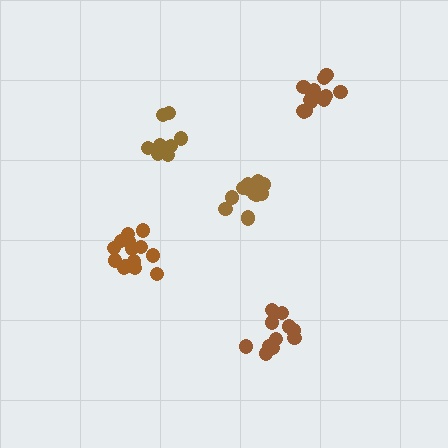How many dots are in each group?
Group 1: 16 dots, Group 2: 10 dots, Group 3: 11 dots, Group 4: 14 dots, Group 5: 13 dots (64 total).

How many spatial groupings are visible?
There are 5 spatial groupings.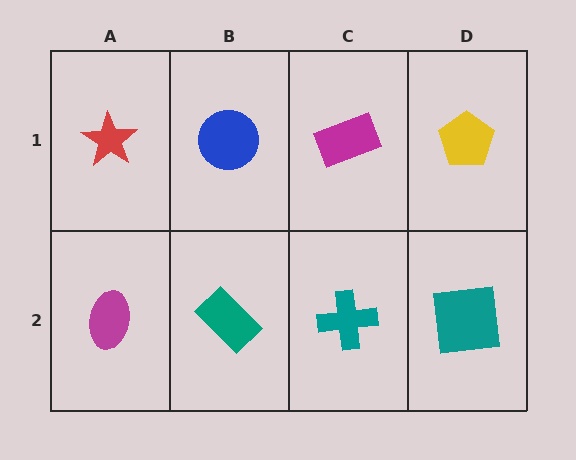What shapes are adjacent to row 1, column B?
A teal rectangle (row 2, column B), a red star (row 1, column A), a magenta rectangle (row 1, column C).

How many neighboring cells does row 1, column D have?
2.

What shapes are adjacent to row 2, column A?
A red star (row 1, column A), a teal rectangle (row 2, column B).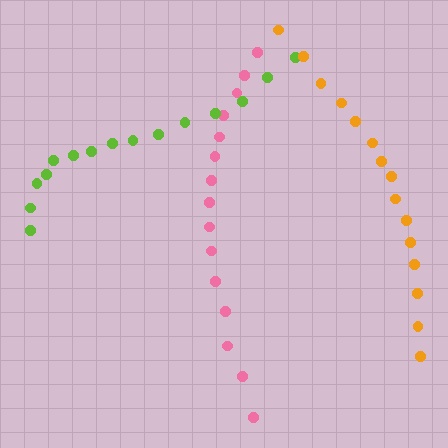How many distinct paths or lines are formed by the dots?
There are 3 distinct paths.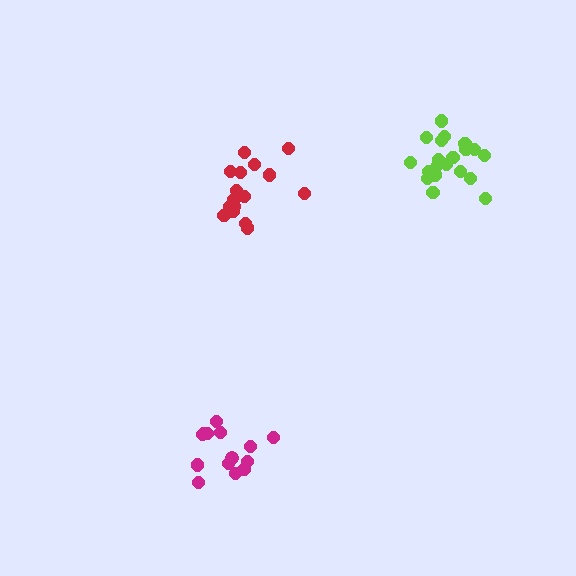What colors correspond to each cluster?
The clusters are colored: magenta, lime, red.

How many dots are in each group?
Group 1: 14 dots, Group 2: 20 dots, Group 3: 16 dots (50 total).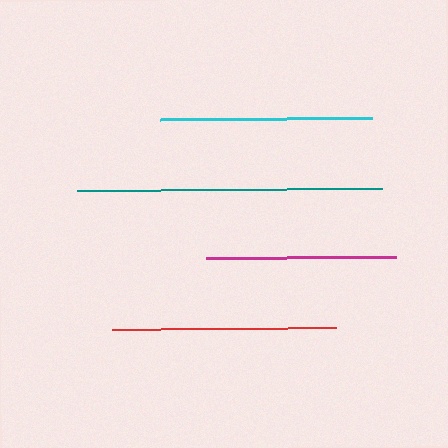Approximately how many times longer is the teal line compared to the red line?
The teal line is approximately 1.4 times the length of the red line.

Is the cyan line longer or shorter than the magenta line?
The cyan line is longer than the magenta line.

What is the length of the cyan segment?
The cyan segment is approximately 212 pixels long.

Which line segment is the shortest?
The magenta line is the shortest at approximately 190 pixels.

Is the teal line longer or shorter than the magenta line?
The teal line is longer than the magenta line.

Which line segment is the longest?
The teal line is the longest at approximately 305 pixels.